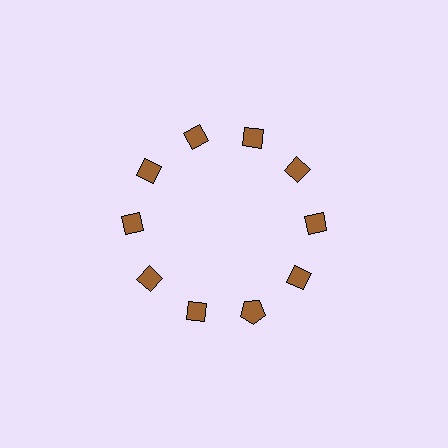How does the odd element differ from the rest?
It has a different shape: pentagon instead of diamond.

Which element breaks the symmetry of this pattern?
The brown pentagon at roughly the 5 o'clock position breaks the symmetry. All other shapes are brown diamonds.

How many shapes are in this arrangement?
There are 10 shapes arranged in a ring pattern.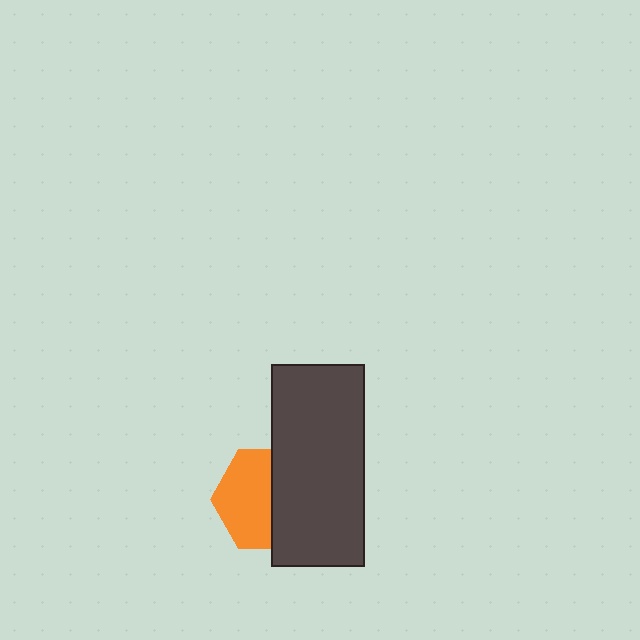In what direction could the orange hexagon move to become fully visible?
The orange hexagon could move left. That would shift it out from behind the dark gray rectangle entirely.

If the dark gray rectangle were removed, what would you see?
You would see the complete orange hexagon.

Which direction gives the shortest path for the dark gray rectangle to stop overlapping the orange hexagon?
Moving right gives the shortest separation.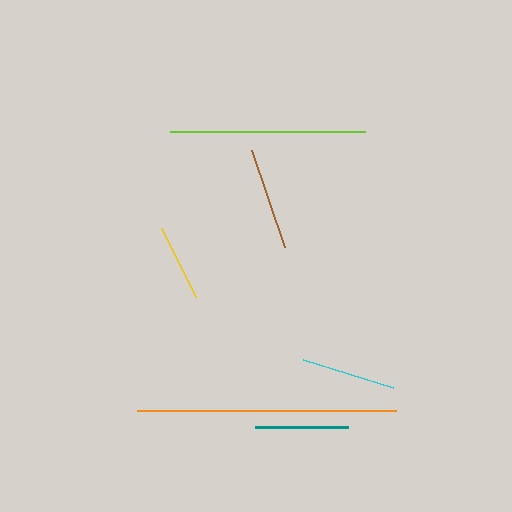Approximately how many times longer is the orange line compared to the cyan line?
The orange line is approximately 2.8 times the length of the cyan line.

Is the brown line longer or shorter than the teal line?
The brown line is longer than the teal line.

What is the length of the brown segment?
The brown segment is approximately 102 pixels long.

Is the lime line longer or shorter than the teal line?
The lime line is longer than the teal line.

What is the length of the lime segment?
The lime segment is approximately 195 pixels long.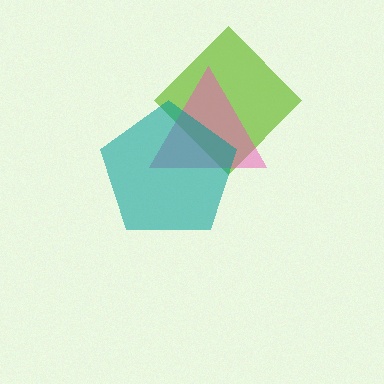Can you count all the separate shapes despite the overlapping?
Yes, there are 3 separate shapes.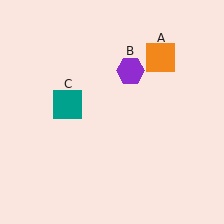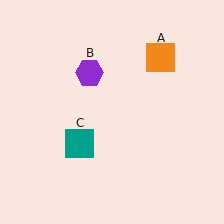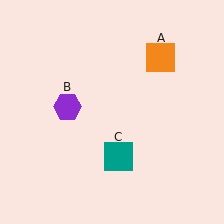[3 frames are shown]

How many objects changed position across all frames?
2 objects changed position: purple hexagon (object B), teal square (object C).